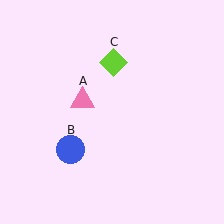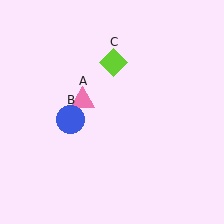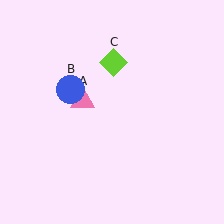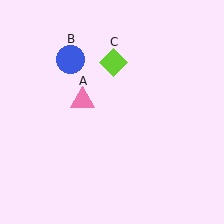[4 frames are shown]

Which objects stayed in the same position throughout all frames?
Pink triangle (object A) and lime diamond (object C) remained stationary.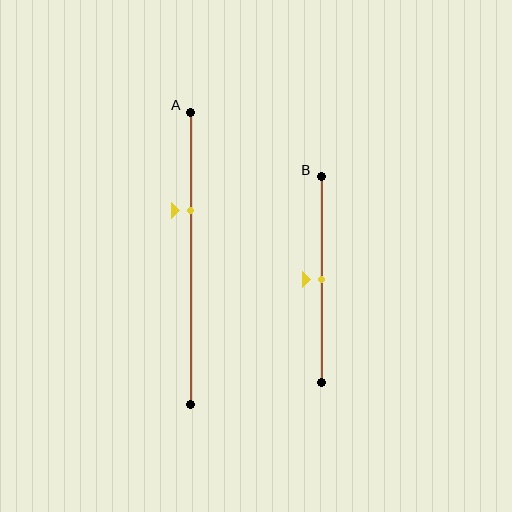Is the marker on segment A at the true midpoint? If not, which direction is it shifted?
No, the marker on segment A is shifted upward by about 16% of the segment length.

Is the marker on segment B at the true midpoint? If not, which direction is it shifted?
Yes, the marker on segment B is at the true midpoint.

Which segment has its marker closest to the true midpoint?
Segment B has its marker closest to the true midpoint.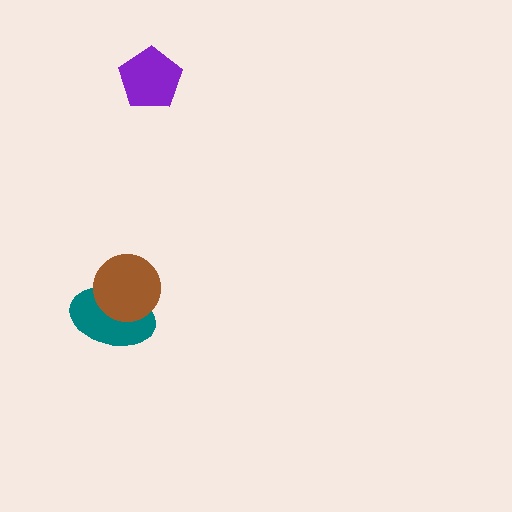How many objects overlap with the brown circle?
1 object overlaps with the brown circle.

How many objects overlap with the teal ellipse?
1 object overlaps with the teal ellipse.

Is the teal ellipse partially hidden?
Yes, it is partially covered by another shape.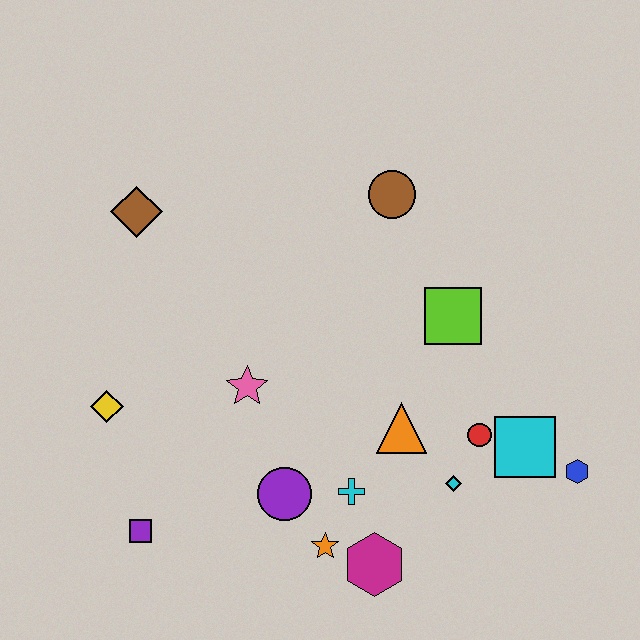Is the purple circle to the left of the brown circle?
Yes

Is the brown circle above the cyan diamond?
Yes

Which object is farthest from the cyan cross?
The brown diamond is farthest from the cyan cross.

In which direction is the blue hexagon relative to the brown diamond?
The blue hexagon is to the right of the brown diamond.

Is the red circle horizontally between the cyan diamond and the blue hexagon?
Yes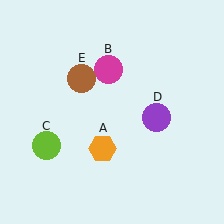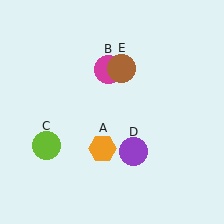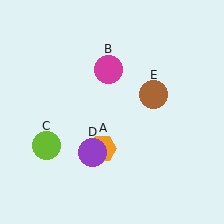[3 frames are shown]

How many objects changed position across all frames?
2 objects changed position: purple circle (object D), brown circle (object E).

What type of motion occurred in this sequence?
The purple circle (object D), brown circle (object E) rotated clockwise around the center of the scene.